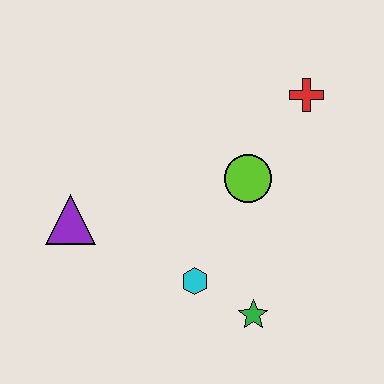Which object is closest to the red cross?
The lime circle is closest to the red cross.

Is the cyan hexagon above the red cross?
No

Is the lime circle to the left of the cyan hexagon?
No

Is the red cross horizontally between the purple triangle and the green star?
No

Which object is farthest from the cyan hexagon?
The red cross is farthest from the cyan hexagon.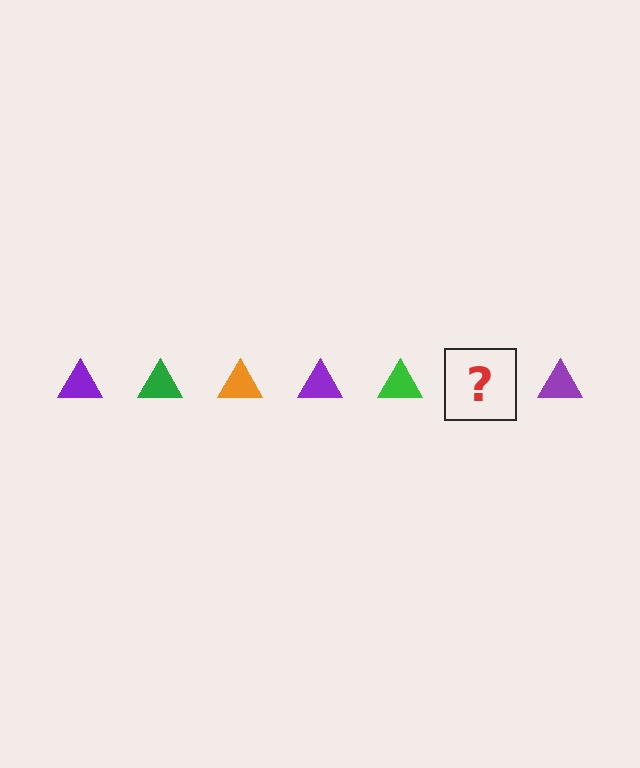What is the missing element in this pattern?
The missing element is an orange triangle.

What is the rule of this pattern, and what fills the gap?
The rule is that the pattern cycles through purple, green, orange triangles. The gap should be filled with an orange triangle.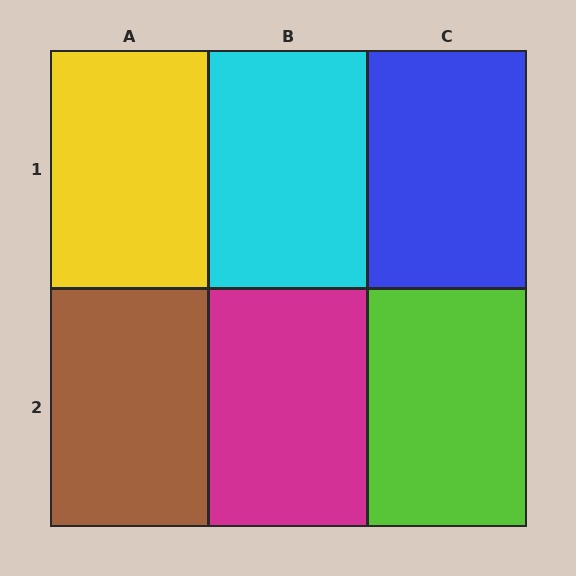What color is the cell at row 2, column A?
Brown.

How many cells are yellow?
1 cell is yellow.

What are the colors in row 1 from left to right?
Yellow, cyan, blue.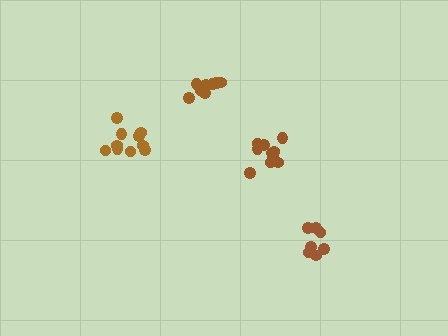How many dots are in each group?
Group 1: 8 dots, Group 2: 10 dots, Group 3: 7 dots, Group 4: 10 dots (35 total).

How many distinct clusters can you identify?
There are 4 distinct clusters.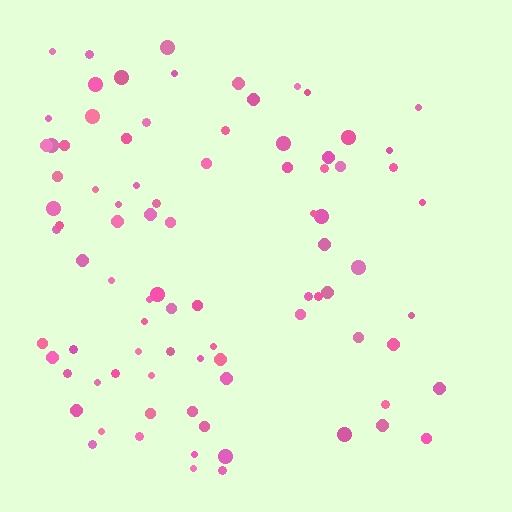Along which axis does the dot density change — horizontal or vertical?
Horizontal.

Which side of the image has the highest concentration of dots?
The left.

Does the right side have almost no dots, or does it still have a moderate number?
Still a moderate number, just noticeably fewer than the left.